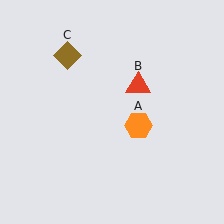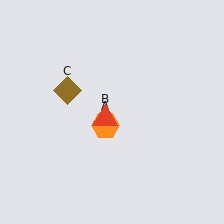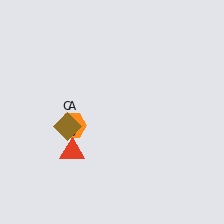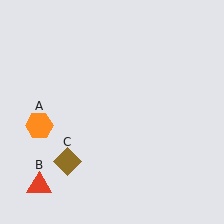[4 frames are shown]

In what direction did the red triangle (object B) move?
The red triangle (object B) moved down and to the left.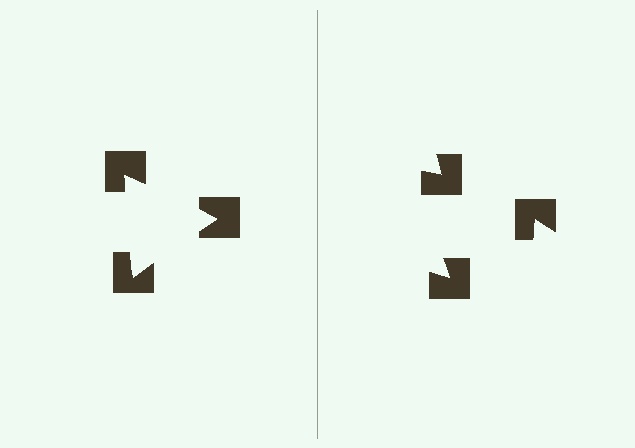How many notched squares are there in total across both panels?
6 — 3 on each side.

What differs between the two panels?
The notched squares are positioned identically on both sides; only the wedge orientations differ. On the left they align to a triangle; on the right they are misaligned.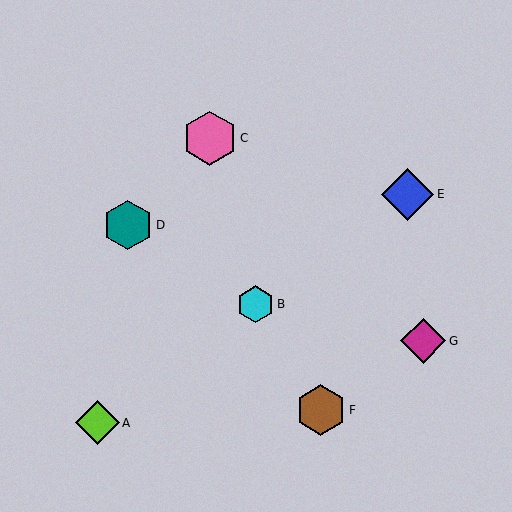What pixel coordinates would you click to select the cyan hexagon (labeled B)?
Click at (255, 304) to select the cyan hexagon B.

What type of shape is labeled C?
Shape C is a pink hexagon.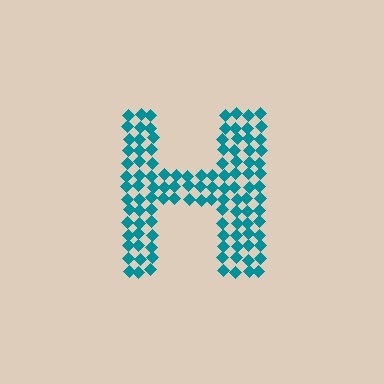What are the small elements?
The small elements are diamonds.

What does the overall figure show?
The overall figure shows the letter H.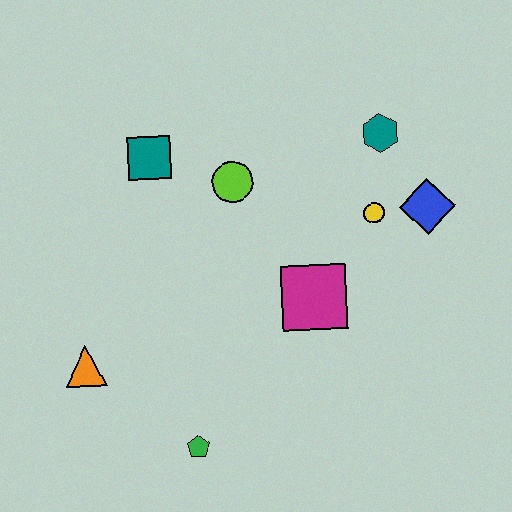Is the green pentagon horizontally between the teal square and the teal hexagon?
Yes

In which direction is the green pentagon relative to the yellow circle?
The green pentagon is below the yellow circle.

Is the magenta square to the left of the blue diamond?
Yes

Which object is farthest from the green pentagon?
The teal hexagon is farthest from the green pentagon.